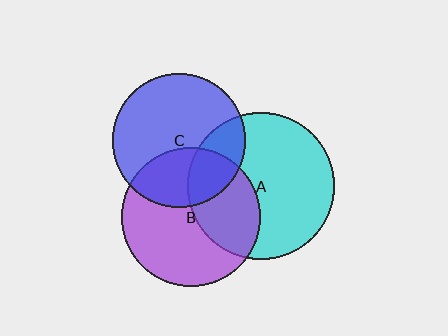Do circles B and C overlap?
Yes.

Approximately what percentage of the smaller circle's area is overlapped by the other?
Approximately 35%.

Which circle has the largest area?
Circle A (cyan).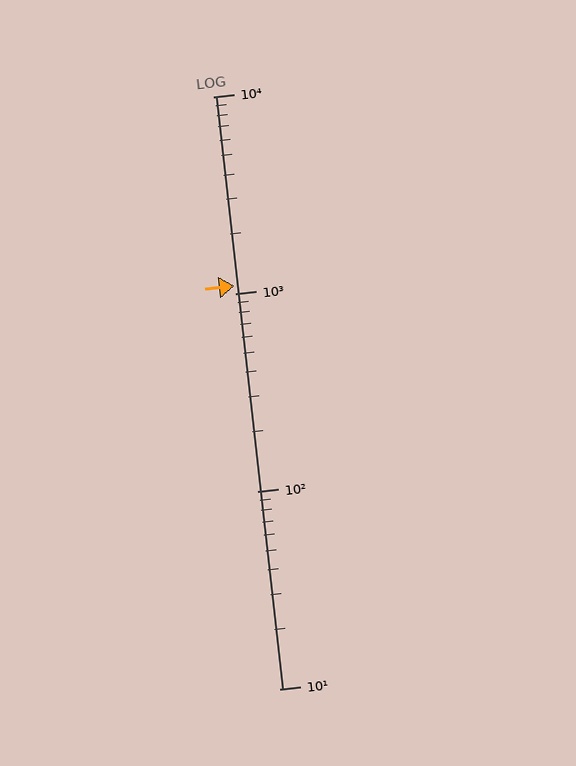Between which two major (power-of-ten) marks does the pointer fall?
The pointer is between 1000 and 10000.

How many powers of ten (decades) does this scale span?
The scale spans 3 decades, from 10 to 10000.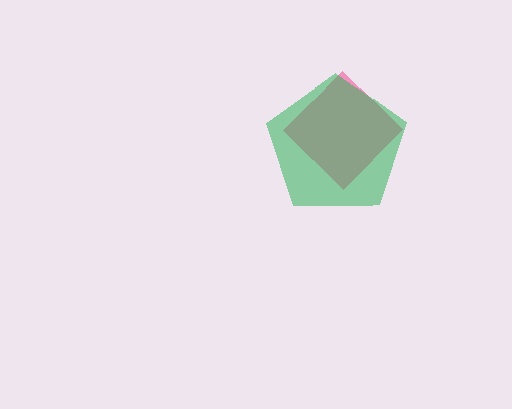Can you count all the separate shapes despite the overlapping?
Yes, there are 2 separate shapes.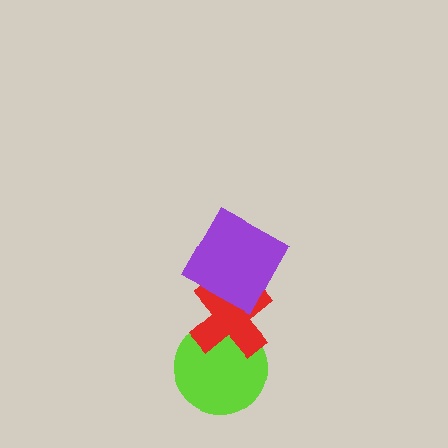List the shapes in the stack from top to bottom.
From top to bottom: the purple square, the red cross, the lime circle.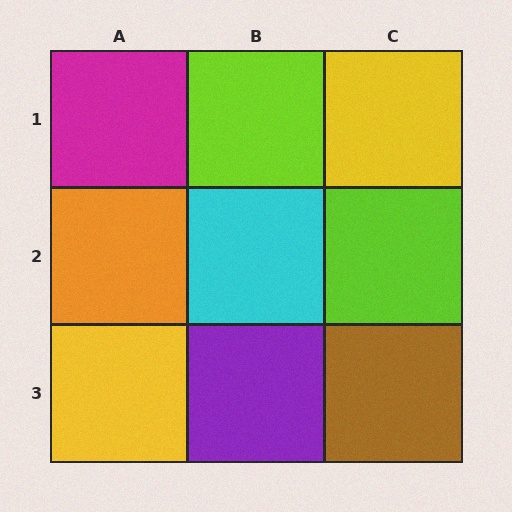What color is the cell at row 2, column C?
Lime.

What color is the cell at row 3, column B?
Purple.